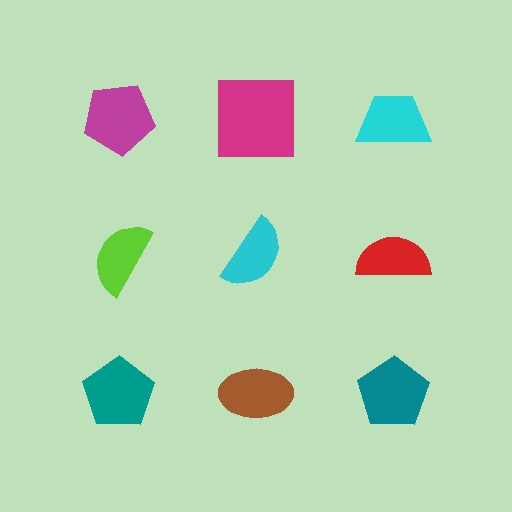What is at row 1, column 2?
A magenta square.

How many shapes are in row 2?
3 shapes.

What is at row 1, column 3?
A cyan trapezoid.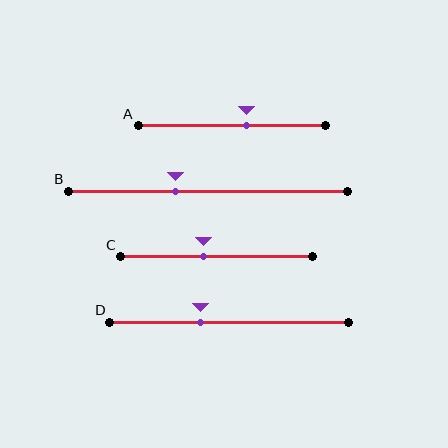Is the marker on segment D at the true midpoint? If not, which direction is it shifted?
No, the marker on segment D is shifted to the left by about 12% of the segment length.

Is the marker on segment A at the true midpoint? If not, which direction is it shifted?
No, the marker on segment A is shifted to the right by about 8% of the segment length.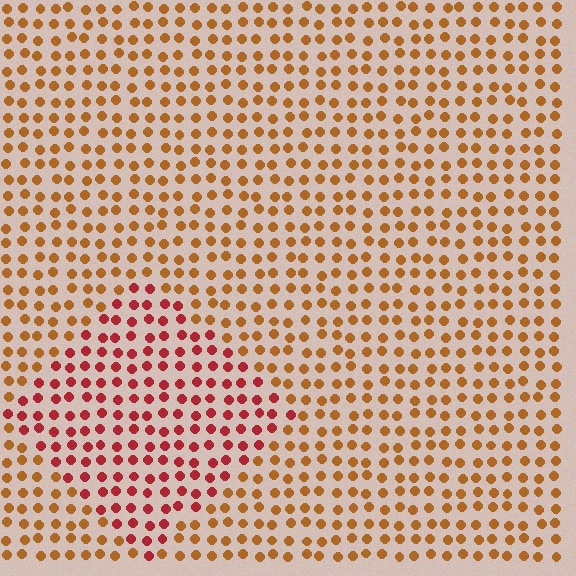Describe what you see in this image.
The image is filled with small brown elements in a uniform arrangement. A diamond-shaped region is visible where the elements are tinted to a slightly different hue, forming a subtle color boundary.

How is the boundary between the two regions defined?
The boundary is defined purely by a slight shift in hue (about 36 degrees). Spacing, size, and orientation are identical on both sides.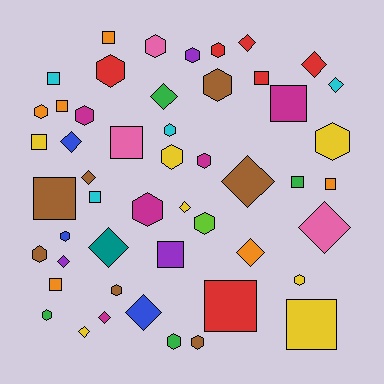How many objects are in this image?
There are 50 objects.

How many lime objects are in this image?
There is 1 lime object.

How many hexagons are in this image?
There are 20 hexagons.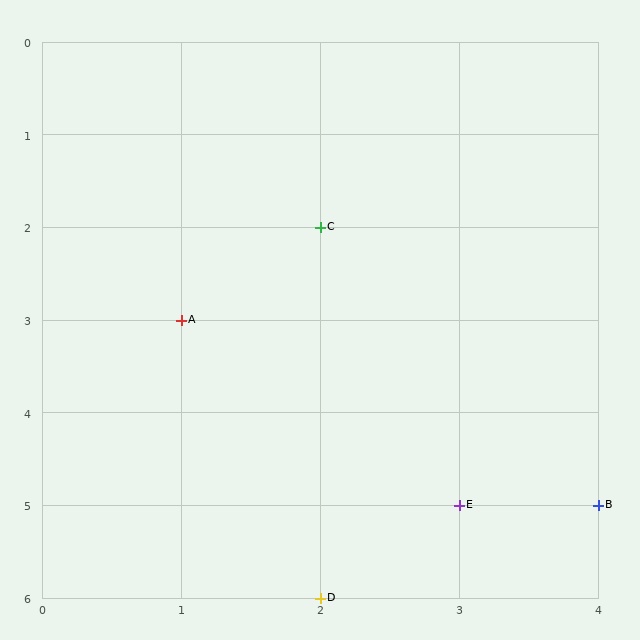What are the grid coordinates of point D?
Point D is at grid coordinates (2, 6).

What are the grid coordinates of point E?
Point E is at grid coordinates (3, 5).